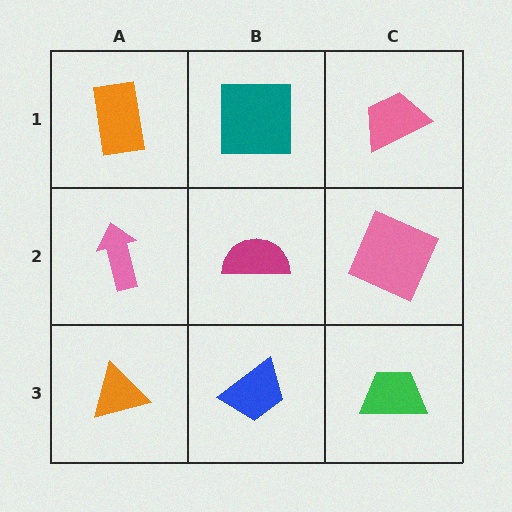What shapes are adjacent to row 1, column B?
A magenta semicircle (row 2, column B), an orange rectangle (row 1, column A), a pink trapezoid (row 1, column C).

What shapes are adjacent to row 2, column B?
A teal square (row 1, column B), a blue trapezoid (row 3, column B), a pink arrow (row 2, column A), a pink square (row 2, column C).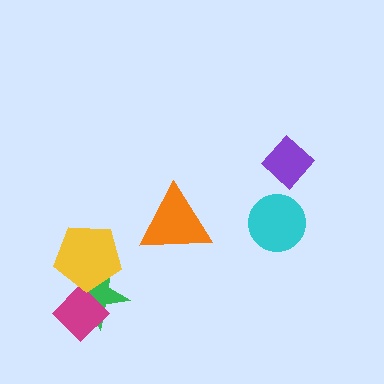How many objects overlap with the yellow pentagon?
2 objects overlap with the yellow pentagon.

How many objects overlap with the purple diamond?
0 objects overlap with the purple diamond.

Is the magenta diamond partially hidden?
Yes, it is partially covered by another shape.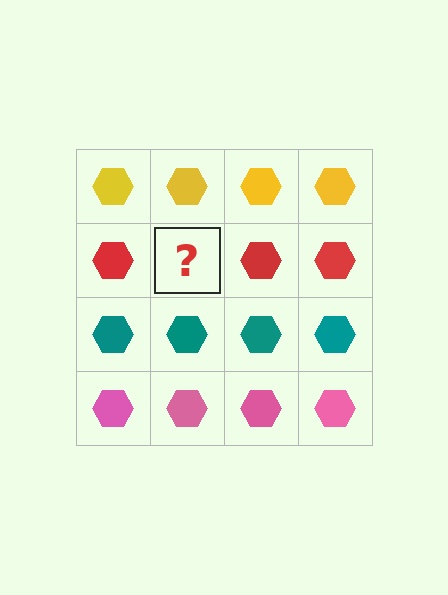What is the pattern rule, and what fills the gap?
The rule is that each row has a consistent color. The gap should be filled with a red hexagon.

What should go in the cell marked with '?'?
The missing cell should contain a red hexagon.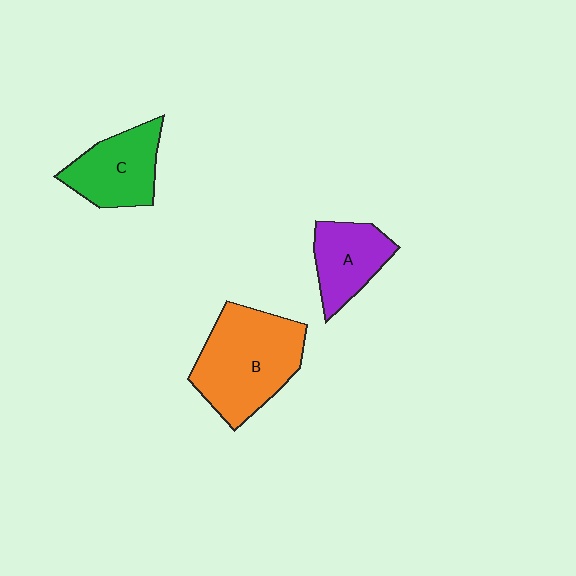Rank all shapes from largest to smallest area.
From largest to smallest: B (orange), C (green), A (purple).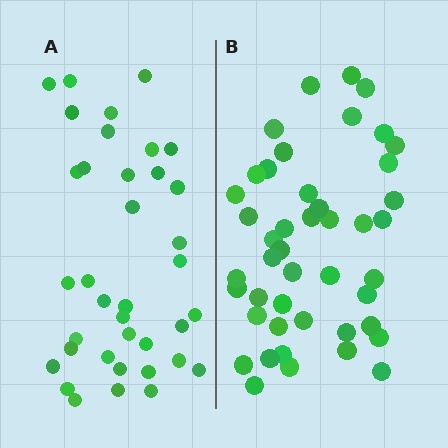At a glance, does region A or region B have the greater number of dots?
Region B (the right region) has more dots.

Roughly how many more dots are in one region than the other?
Region B has roughly 8 or so more dots than region A.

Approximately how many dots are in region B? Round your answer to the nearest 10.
About 40 dots. (The exact count is 45, which rounds to 40.)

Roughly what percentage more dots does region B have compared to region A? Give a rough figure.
About 20% more.